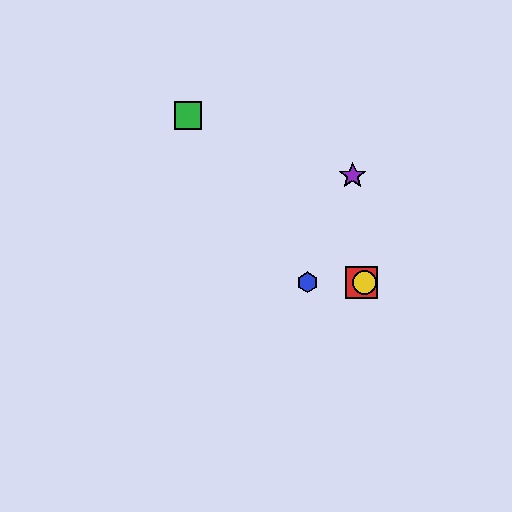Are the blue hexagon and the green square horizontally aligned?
No, the blue hexagon is at y≈282 and the green square is at y≈116.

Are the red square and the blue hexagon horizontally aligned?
Yes, both are at y≈282.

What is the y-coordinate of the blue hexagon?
The blue hexagon is at y≈282.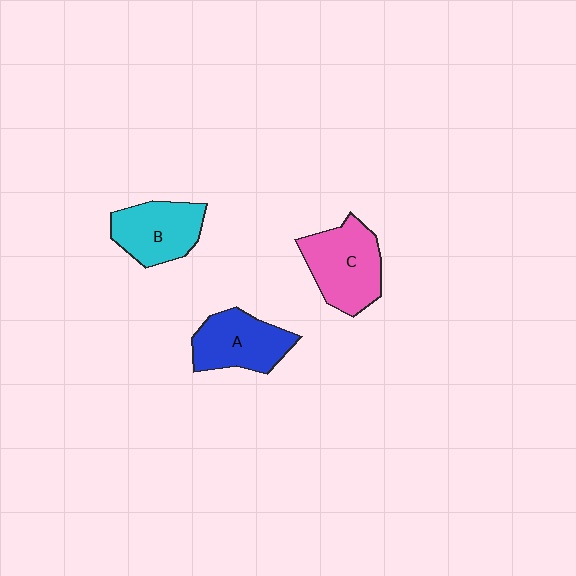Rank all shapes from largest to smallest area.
From largest to smallest: C (pink), A (blue), B (cyan).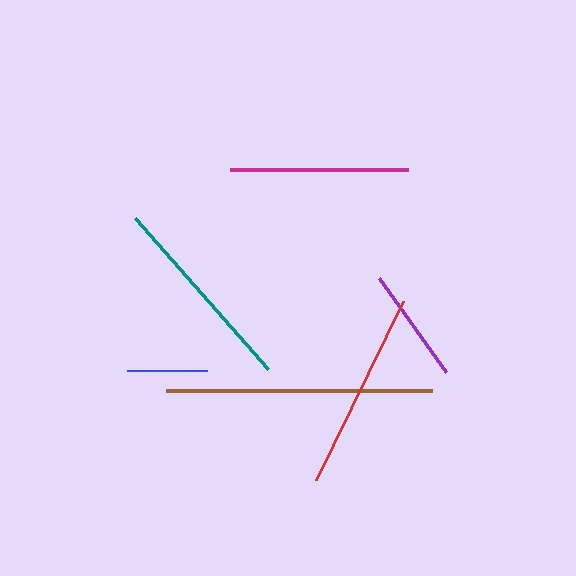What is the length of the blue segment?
The blue segment is approximately 80 pixels long.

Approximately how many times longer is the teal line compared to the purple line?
The teal line is approximately 1.7 times the length of the purple line.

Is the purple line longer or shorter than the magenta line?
The magenta line is longer than the purple line.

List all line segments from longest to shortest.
From longest to shortest: brown, teal, red, magenta, purple, blue.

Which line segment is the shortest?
The blue line is the shortest at approximately 80 pixels.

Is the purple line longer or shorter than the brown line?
The brown line is longer than the purple line.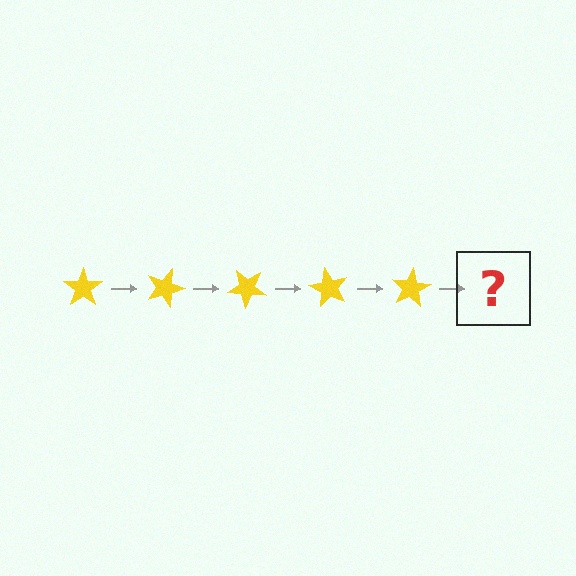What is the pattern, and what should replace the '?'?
The pattern is that the star rotates 20 degrees each step. The '?' should be a yellow star rotated 100 degrees.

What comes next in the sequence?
The next element should be a yellow star rotated 100 degrees.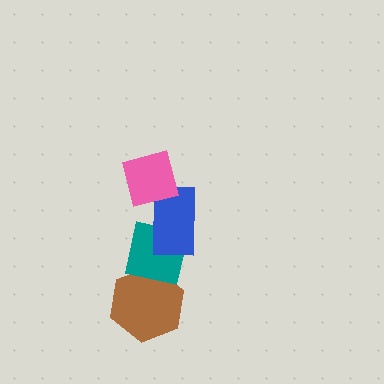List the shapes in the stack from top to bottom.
From top to bottom: the pink square, the blue rectangle, the teal square, the brown hexagon.